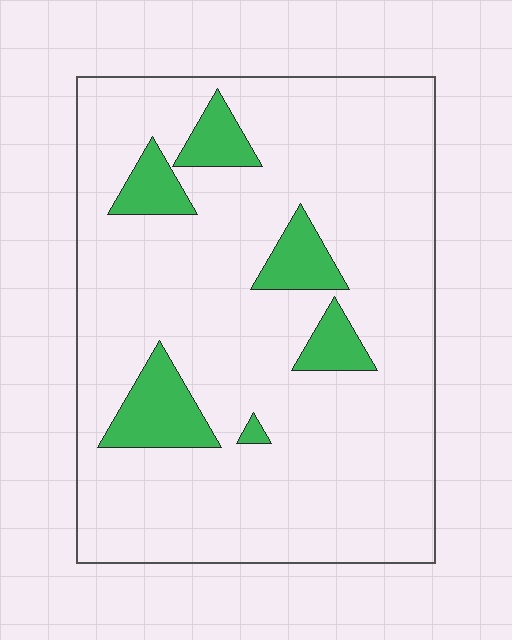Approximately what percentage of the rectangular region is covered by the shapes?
Approximately 15%.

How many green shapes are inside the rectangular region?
6.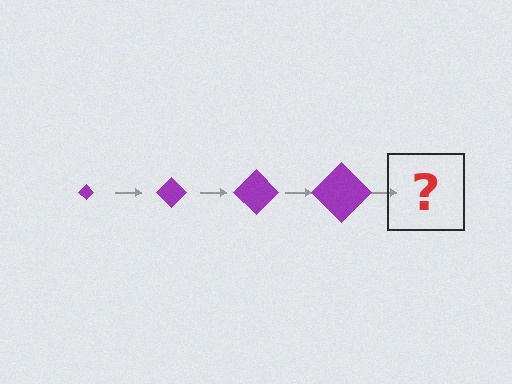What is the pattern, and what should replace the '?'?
The pattern is that the diamond gets progressively larger each step. The '?' should be a purple diamond, larger than the previous one.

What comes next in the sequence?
The next element should be a purple diamond, larger than the previous one.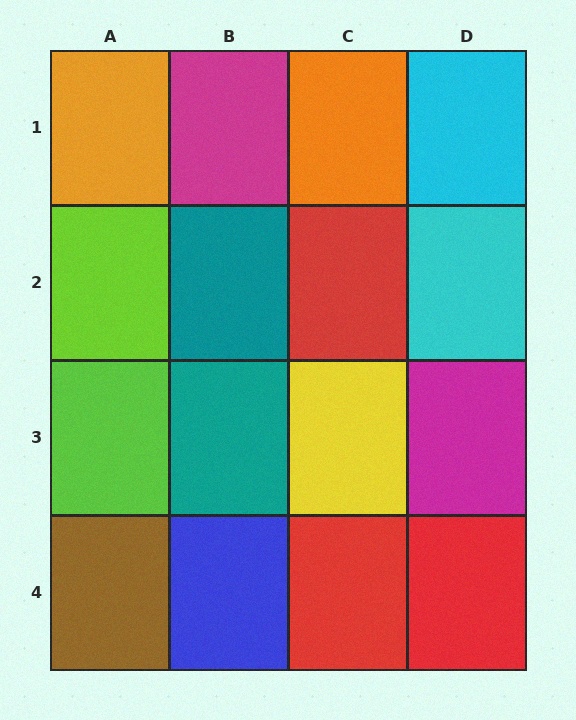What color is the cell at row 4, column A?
Brown.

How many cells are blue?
1 cell is blue.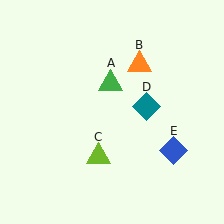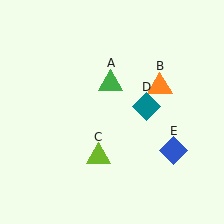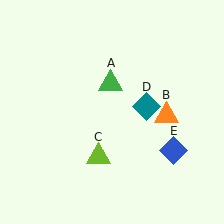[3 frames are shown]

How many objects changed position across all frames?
1 object changed position: orange triangle (object B).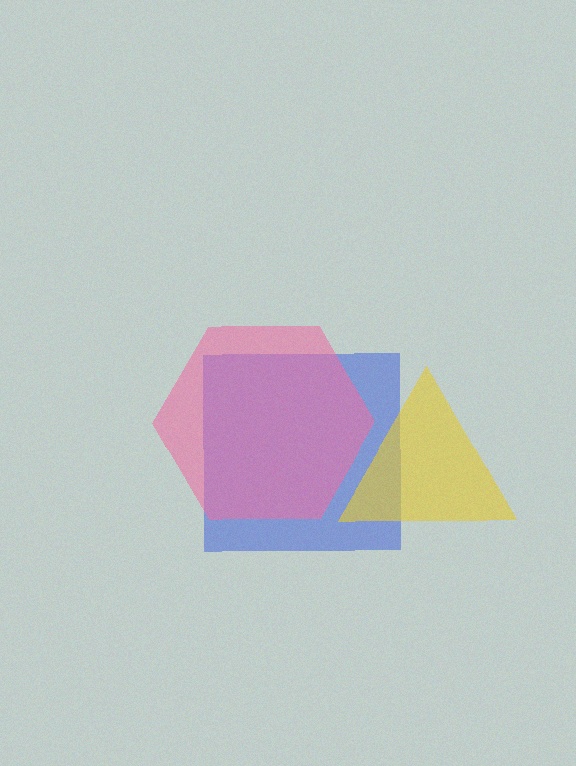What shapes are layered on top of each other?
The layered shapes are: a blue square, a pink hexagon, a yellow triangle.